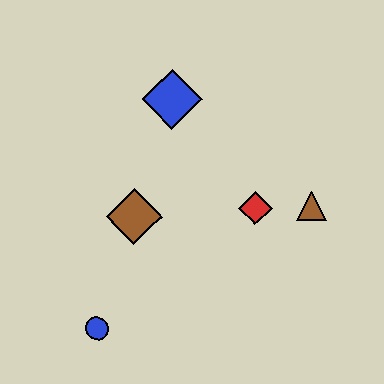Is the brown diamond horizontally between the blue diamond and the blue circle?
Yes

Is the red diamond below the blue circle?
No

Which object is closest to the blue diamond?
The brown diamond is closest to the blue diamond.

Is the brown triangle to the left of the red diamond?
No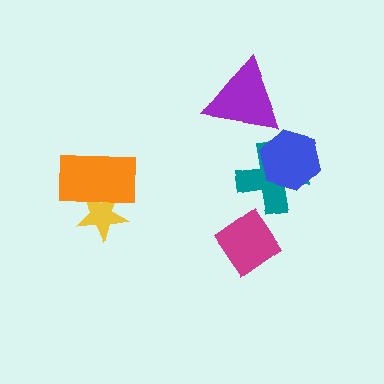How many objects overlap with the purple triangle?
0 objects overlap with the purple triangle.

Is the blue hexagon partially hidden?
No, no other shape covers it.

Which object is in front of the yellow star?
The orange rectangle is in front of the yellow star.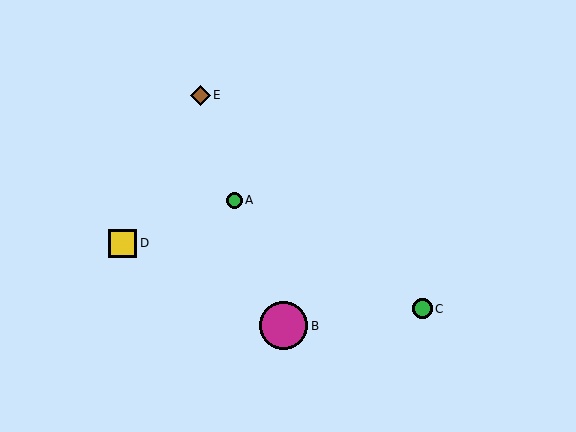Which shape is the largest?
The magenta circle (labeled B) is the largest.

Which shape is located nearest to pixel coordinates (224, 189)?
The green circle (labeled A) at (234, 200) is nearest to that location.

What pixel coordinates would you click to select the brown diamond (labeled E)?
Click at (200, 95) to select the brown diamond E.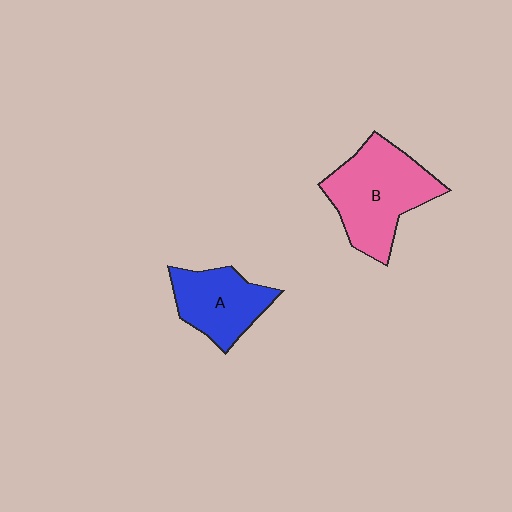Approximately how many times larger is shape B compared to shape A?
Approximately 1.5 times.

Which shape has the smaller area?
Shape A (blue).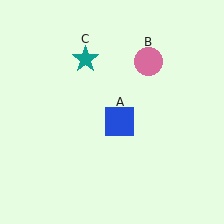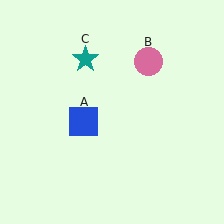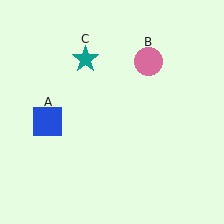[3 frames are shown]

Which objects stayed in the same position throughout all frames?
Pink circle (object B) and teal star (object C) remained stationary.